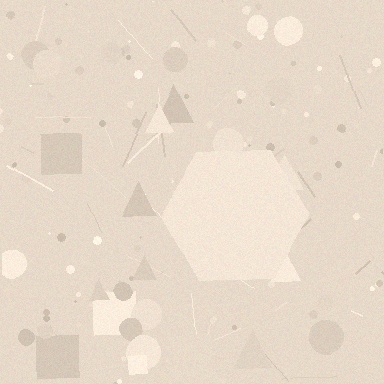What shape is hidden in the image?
A hexagon is hidden in the image.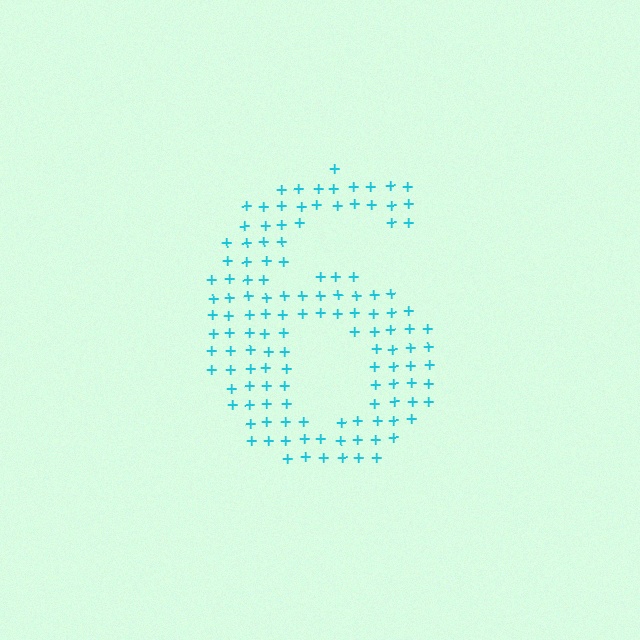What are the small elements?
The small elements are plus signs.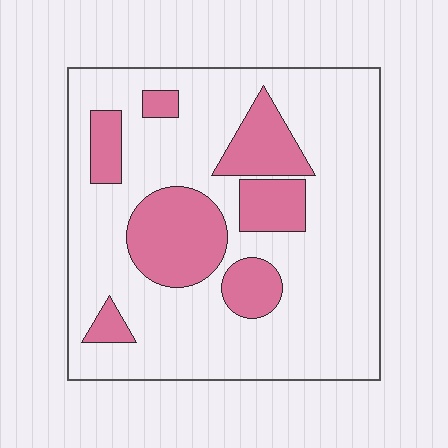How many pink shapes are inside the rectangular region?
7.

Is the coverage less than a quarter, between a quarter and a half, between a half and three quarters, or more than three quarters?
Less than a quarter.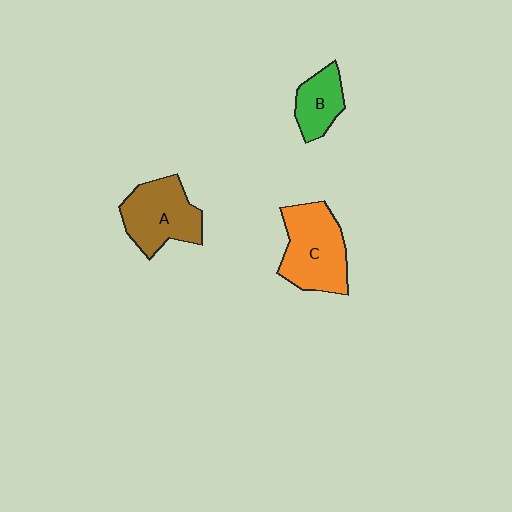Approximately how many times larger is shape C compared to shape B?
Approximately 1.9 times.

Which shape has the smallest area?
Shape B (green).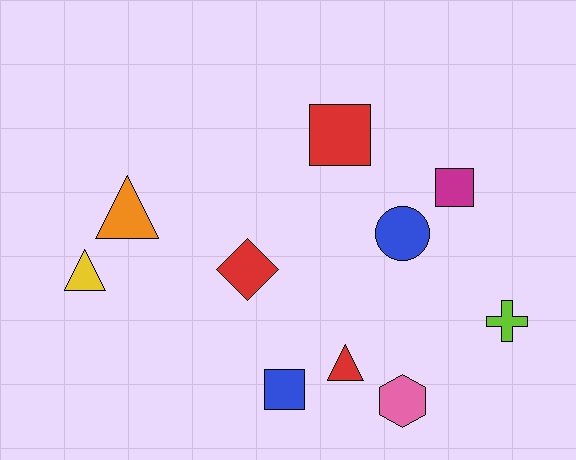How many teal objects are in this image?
There are no teal objects.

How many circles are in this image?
There is 1 circle.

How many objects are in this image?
There are 10 objects.